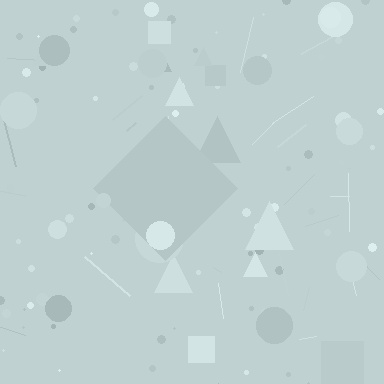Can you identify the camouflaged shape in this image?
The camouflaged shape is a diamond.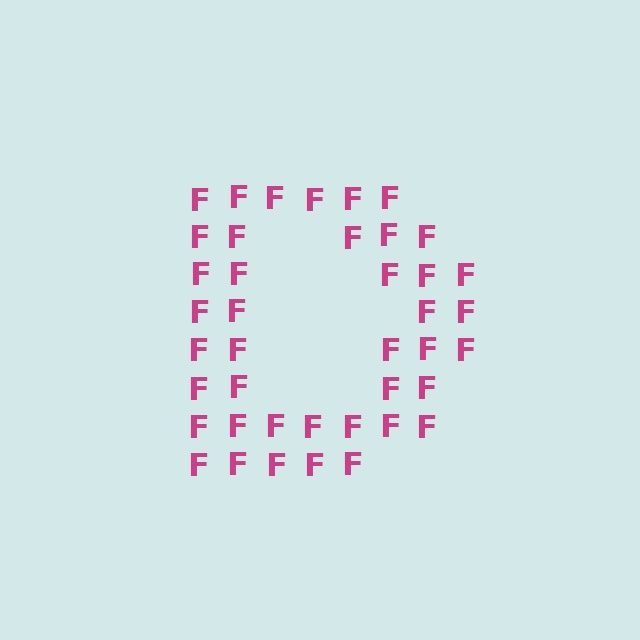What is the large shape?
The large shape is the letter D.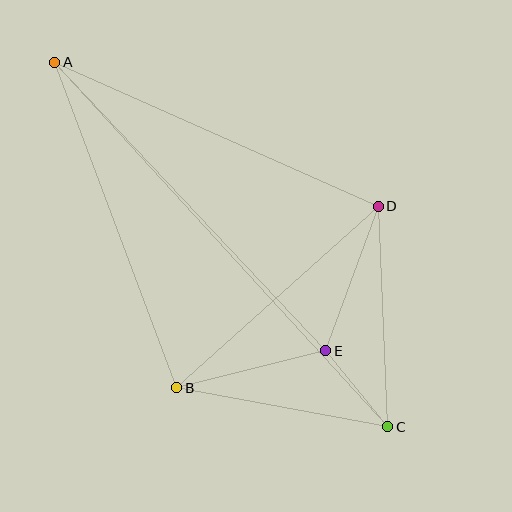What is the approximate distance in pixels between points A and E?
The distance between A and E is approximately 396 pixels.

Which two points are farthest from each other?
Points A and C are farthest from each other.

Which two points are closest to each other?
Points C and E are closest to each other.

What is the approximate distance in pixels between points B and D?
The distance between B and D is approximately 271 pixels.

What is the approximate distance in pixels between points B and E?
The distance between B and E is approximately 153 pixels.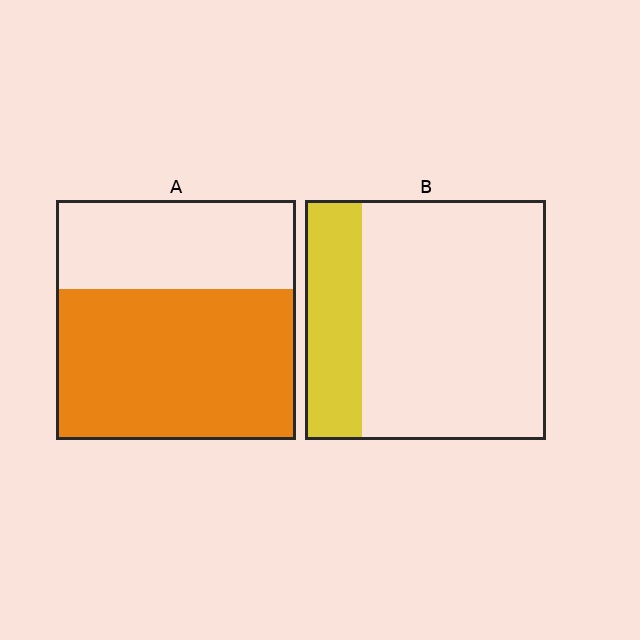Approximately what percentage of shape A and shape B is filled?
A is approximately 65% and B is approximately 25%.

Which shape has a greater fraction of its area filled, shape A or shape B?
Shape A.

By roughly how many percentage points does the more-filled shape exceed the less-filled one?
By roughly 40 percentage points (A over B).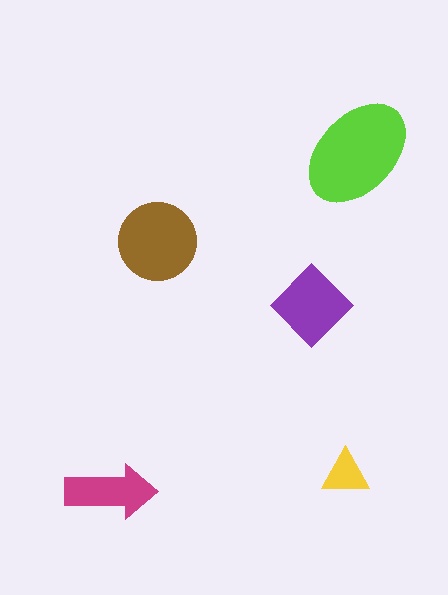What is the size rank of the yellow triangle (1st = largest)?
5th.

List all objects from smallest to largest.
The yellow triangle, the magenta arrow, the purple diamond, the brown circle, the lime ellipse.